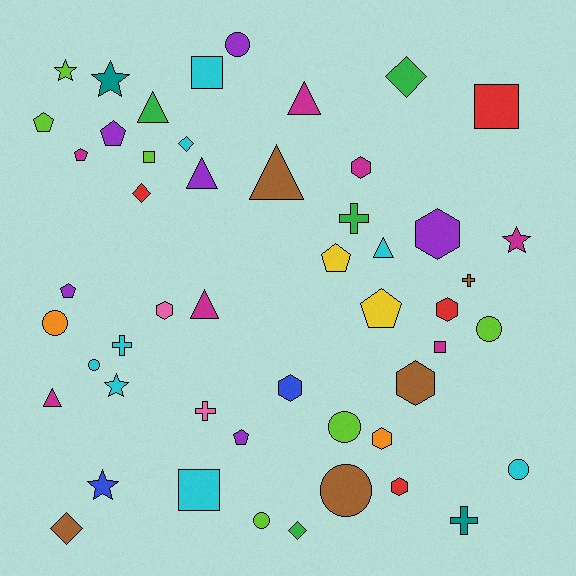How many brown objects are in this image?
There are 5 brown objects.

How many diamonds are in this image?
There are 5 diamonds.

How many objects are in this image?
There are 50 objects.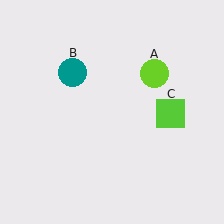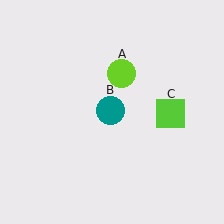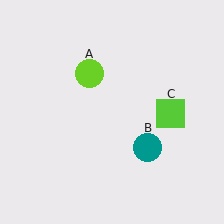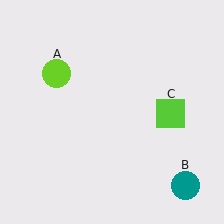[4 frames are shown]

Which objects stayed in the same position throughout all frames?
Lime square (object C) remained stationary.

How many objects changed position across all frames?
2 objects changed position: lime circle (object A), teal circle (object B).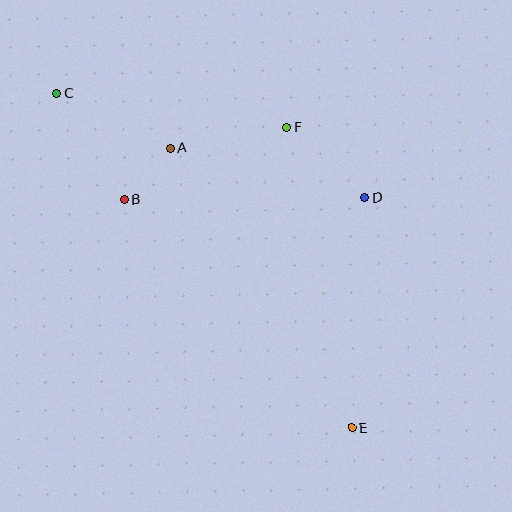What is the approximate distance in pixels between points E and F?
The distance between E and F is approximately 307 pixels.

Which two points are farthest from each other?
Points C and E are farthest from each other.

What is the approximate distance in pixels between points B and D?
The distance between B and D is approximately 241 pixels.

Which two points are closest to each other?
Points A and B are closest to each other.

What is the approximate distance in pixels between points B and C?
The distance between B and C is approximately 126 pixels.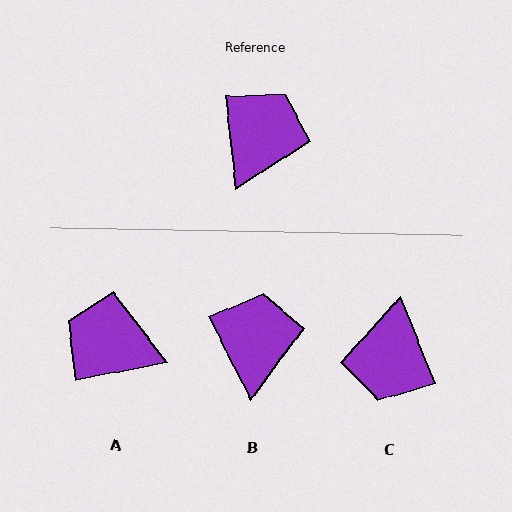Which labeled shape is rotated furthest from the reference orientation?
C, about 165 degrees away.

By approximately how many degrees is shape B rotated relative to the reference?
Approximately 21 degrees counter-clockwise.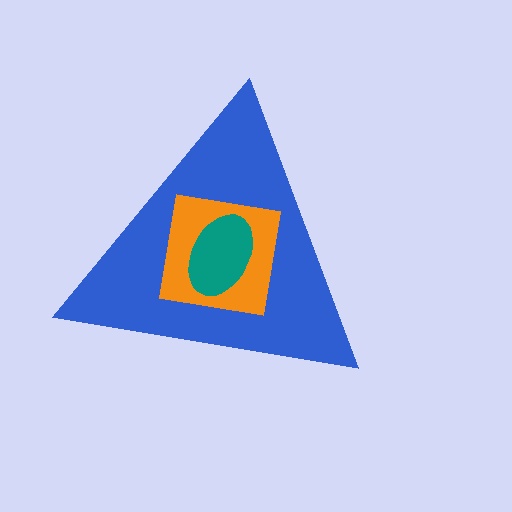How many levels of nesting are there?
3.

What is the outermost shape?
The blue triangle.